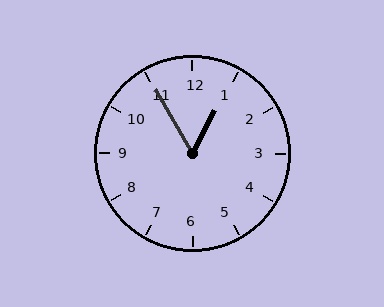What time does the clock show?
12:55.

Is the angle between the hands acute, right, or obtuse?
It is acute.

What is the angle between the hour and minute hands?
Approximately 58 degrees.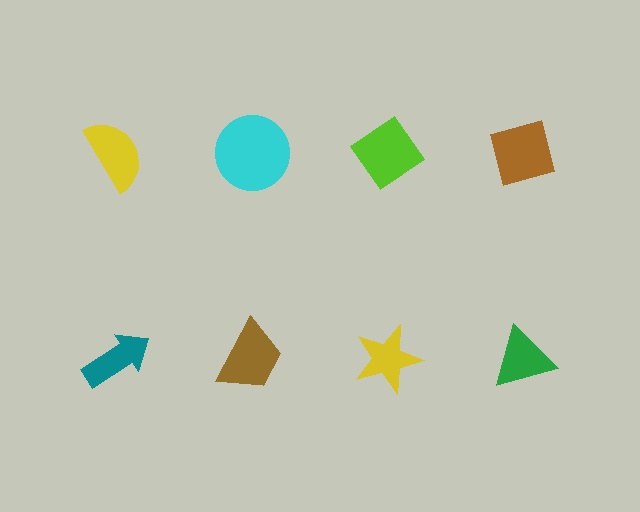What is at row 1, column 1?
A yellow semicircle.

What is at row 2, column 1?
A teal arrow.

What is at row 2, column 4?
A green triangle.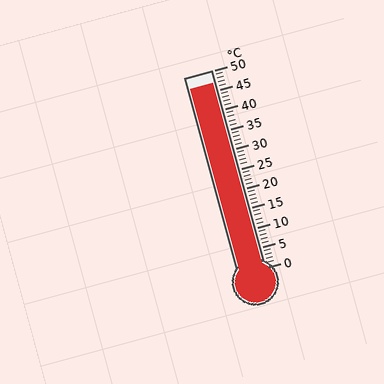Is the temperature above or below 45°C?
The temperature is above 45°C.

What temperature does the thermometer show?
The thermometer shows approximately 47°C.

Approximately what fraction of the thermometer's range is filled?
The thermometer is filled to approximately 95% of its range.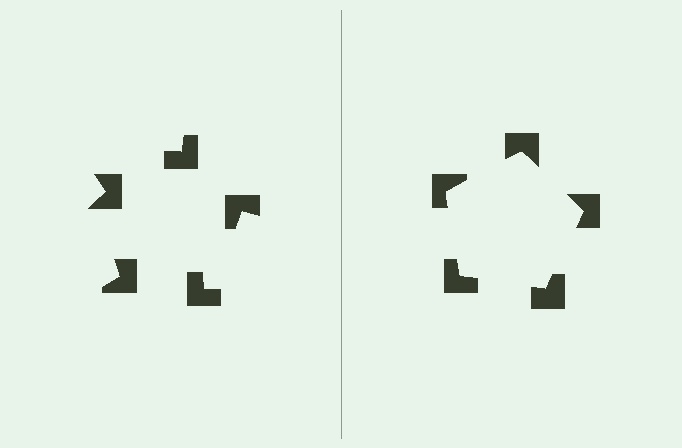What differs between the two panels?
The notched squares are positioned identically on both sides; only the wedge orientations differ. On the right they align to a pentagon; on the left they are misaligned.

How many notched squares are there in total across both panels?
10 — 5 on each side.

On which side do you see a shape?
An illusory pentagon appears on the right side. On the left side the wedge cuts are rotated, so no coherent shape forms.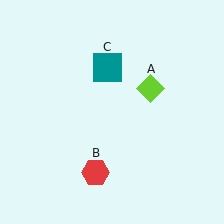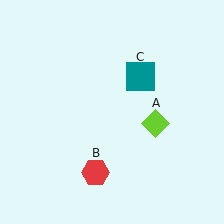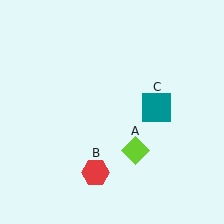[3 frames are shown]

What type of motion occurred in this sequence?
The lime diamond (object A), teal square (object C) rotated clockwise around the center of the scene.